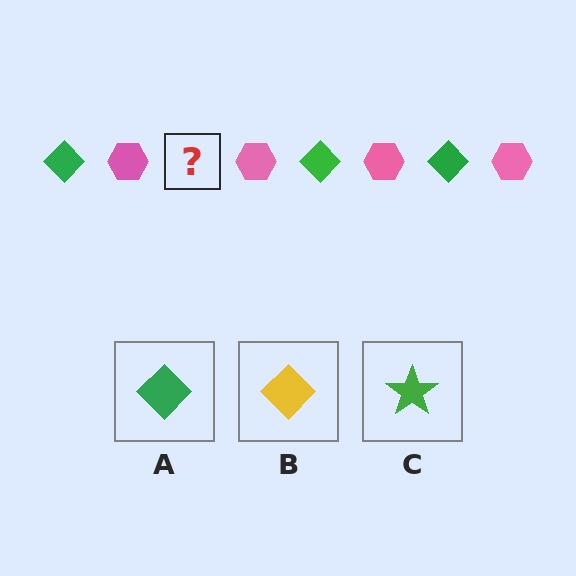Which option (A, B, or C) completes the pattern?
A.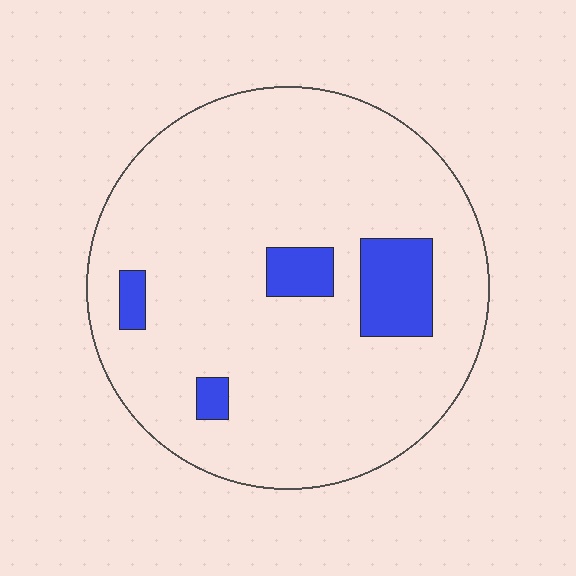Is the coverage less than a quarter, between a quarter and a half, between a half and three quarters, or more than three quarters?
Less than a quarter.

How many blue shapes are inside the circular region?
4.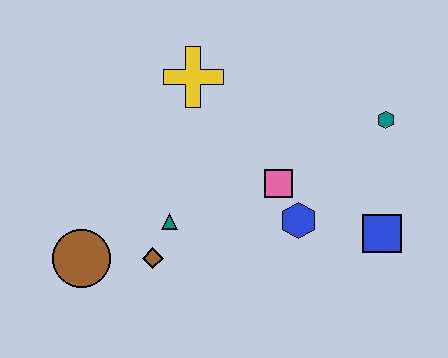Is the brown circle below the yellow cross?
Yes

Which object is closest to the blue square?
The blue hexagon is closest to the blue square.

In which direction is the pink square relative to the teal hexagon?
The pink square is to the left of the teal hexagon.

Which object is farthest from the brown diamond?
The teal hexagon is farthest from the brown diamond.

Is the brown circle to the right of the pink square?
No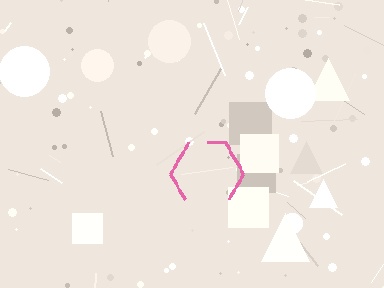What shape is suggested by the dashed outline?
The dashed outline suggests a hexagon.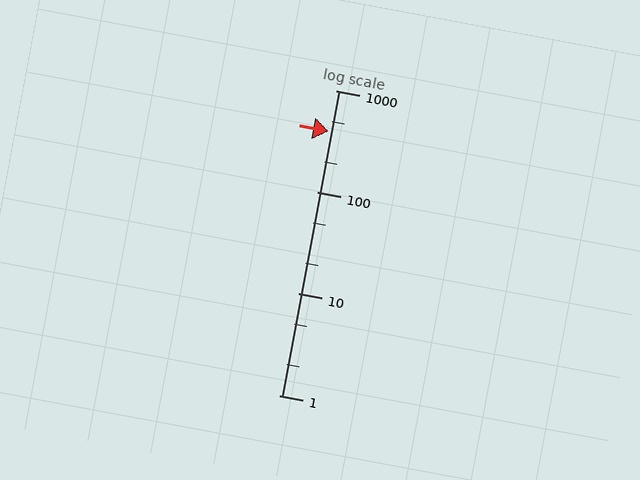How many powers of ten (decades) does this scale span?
The scale spans 3 decades, from 1 to 1000.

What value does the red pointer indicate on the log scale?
The pointer indicates approximately 400.